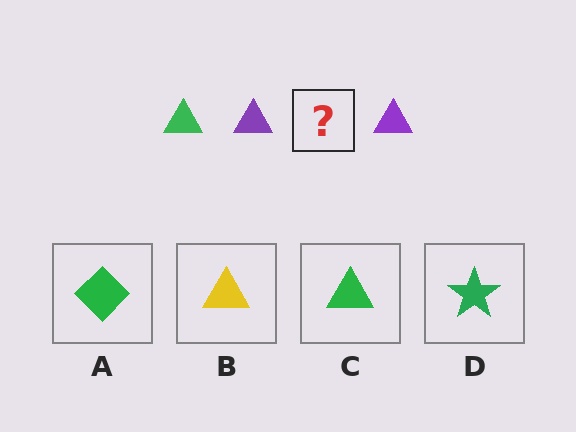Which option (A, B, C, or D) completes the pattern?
C.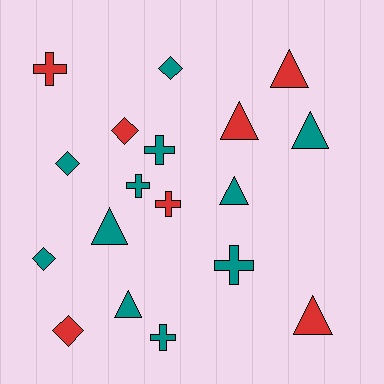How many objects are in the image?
There are 18 objects.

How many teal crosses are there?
There are 4 teal crosses.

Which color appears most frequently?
Teal, with 11 objects.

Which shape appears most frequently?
Triangle, with 7 objects.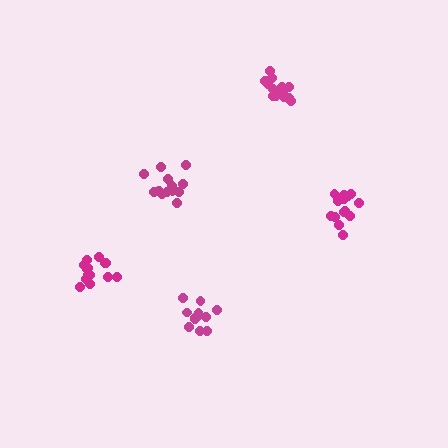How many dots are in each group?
Group 1: 13 dots, Group 2: 14 dots, Group 3: 14 dots, Group 4: 13 dots, Group 5: 14 dots (68 total).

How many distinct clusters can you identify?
There are 5 distinct clusters.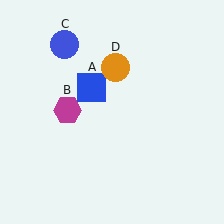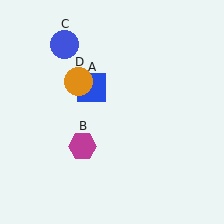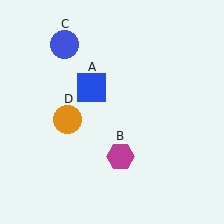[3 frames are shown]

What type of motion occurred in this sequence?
The magenta hexagon (object B), orange circle (object D) rotated counterclockwise around the center of the scene.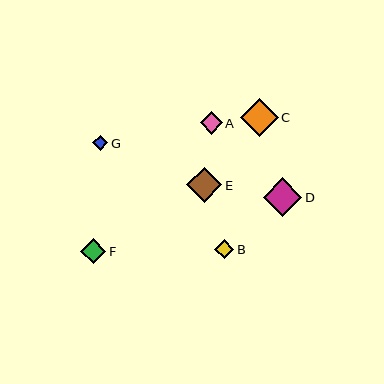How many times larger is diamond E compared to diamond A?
Diamond E is approximately 1.6 times the size of diamond A.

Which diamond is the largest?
Diamond D is the largest with a size of approximately 38 pixels.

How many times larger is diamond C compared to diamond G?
Diamond C is approximately 2.5 times the size of diamond G.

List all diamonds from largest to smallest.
From largest to smallest: D, C, E, F, A, B, G.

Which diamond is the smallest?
Diamond G is the smallest with a size of approximately 15 pixels.